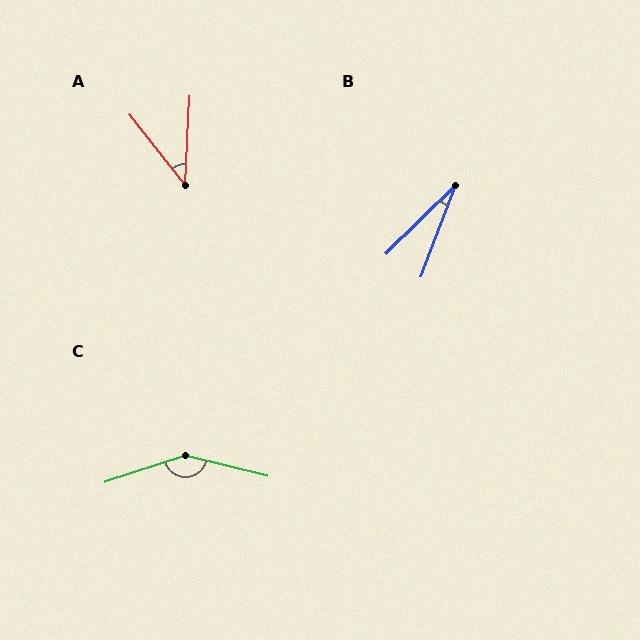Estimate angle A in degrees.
Approximately 41 degrees.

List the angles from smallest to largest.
B (25°), A (41°), C (148°).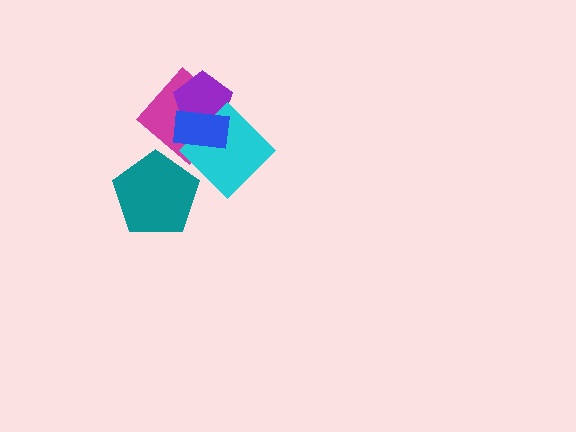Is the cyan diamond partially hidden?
Yes, it is partially covered by another shape.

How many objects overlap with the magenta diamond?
4 objects overlap with the magenta diamond.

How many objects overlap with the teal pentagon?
1 object overlaps with the teal pentagon.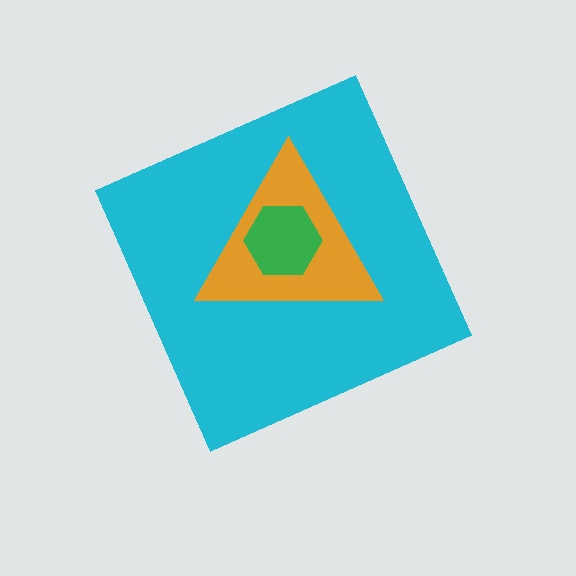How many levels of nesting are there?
3.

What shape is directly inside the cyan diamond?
The orange triangle.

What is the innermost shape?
The green hexagon.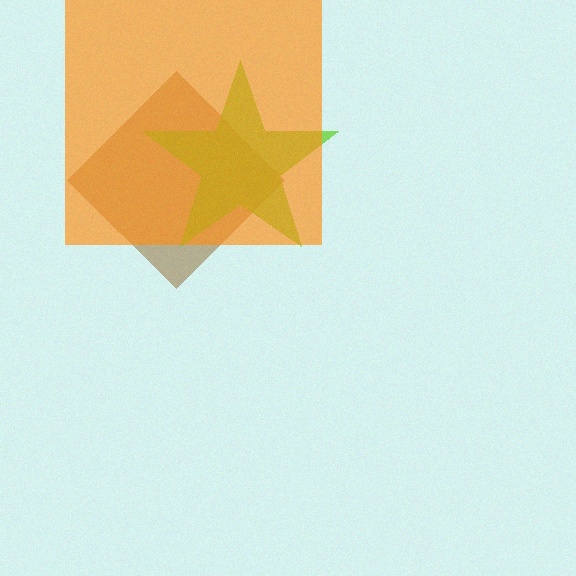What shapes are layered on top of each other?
The layered shapes are: a brown diamond, a lime star, an orange square.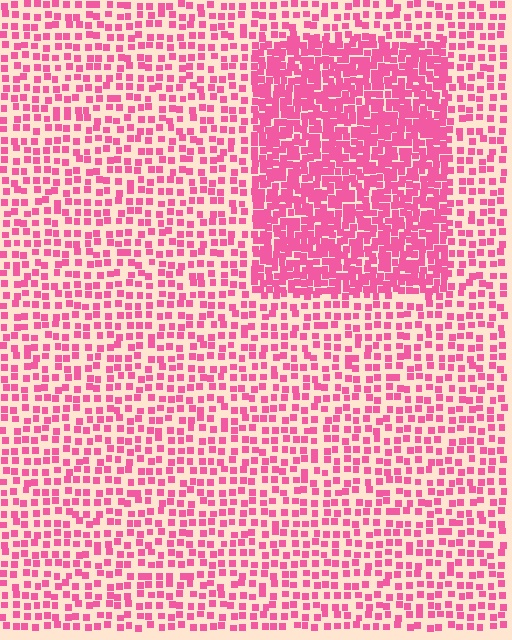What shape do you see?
I see a rectangle.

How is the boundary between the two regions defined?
The boundary is defined by a change in element density (approximately 2.2x ratio). All elements are the same color, size, and shape.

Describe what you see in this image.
The image contains small pink elements arranged at two different densities. A rectangle-shaped region is visible where the elements are more densely packed than the surrounding area.